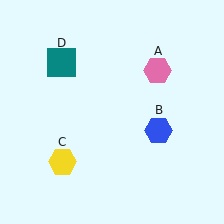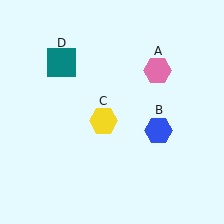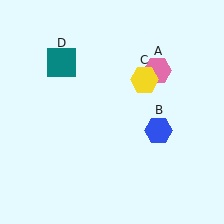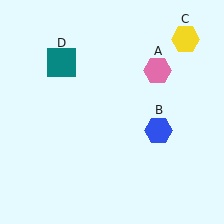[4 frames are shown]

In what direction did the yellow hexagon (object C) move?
The yellow hexagon (object C) moved up and to the right.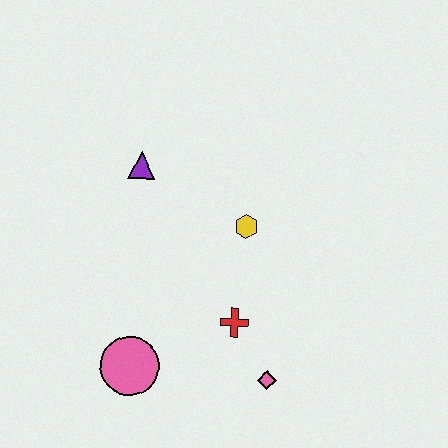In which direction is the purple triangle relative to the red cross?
The purple triangle is above the red cross.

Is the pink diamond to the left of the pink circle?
No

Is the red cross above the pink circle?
Yes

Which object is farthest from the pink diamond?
The purple triangle is farthest from the pink diamond.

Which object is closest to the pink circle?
The red cross is closest to the pink circle.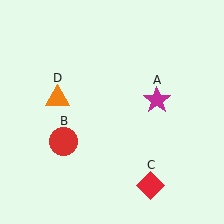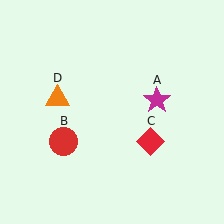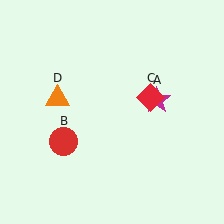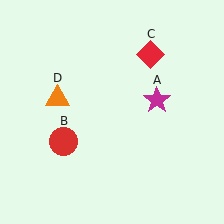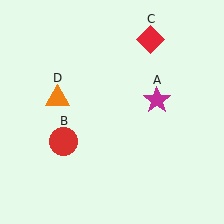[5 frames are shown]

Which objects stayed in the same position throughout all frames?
Magenta star (object A) and red circle (object B) and orange triangle (object D) remained stationary.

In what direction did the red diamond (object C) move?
The red diamond (object C) moved up.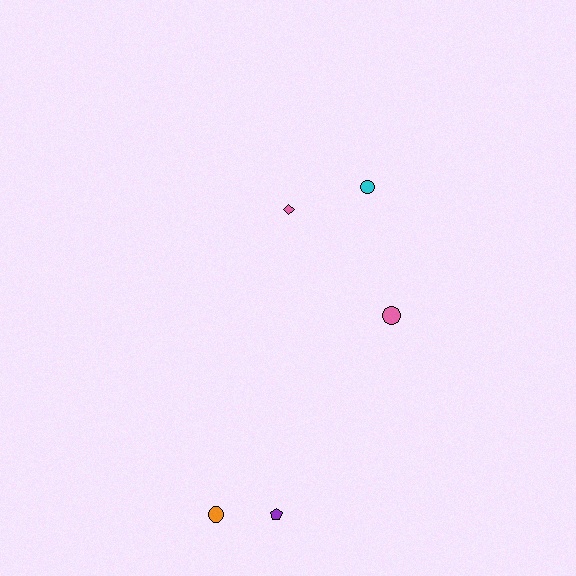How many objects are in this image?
There are 5 objects.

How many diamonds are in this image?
There is 1 diamond.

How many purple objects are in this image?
There is 1 purple object.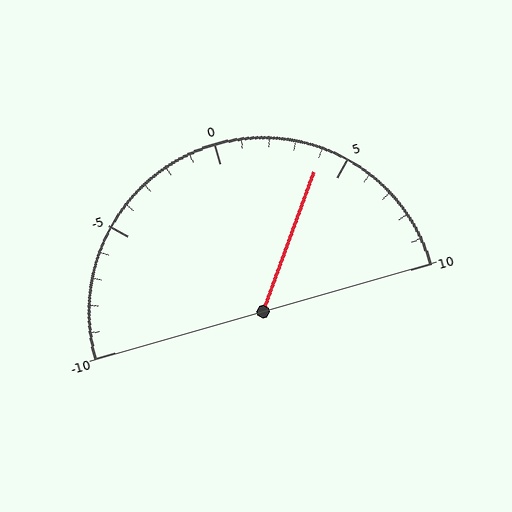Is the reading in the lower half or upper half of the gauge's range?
The reading is in the upper half of the range (-10 to 10).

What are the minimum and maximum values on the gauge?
The gauge ranges from -10 to 10.